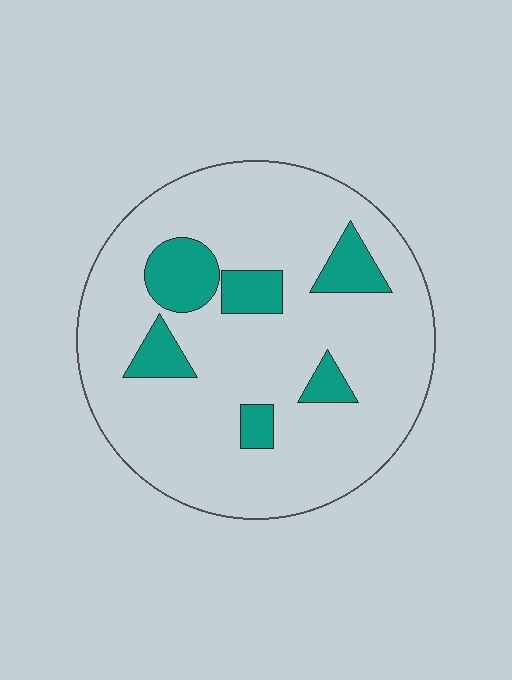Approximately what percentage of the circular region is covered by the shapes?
Approximately 15%.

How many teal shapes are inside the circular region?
6.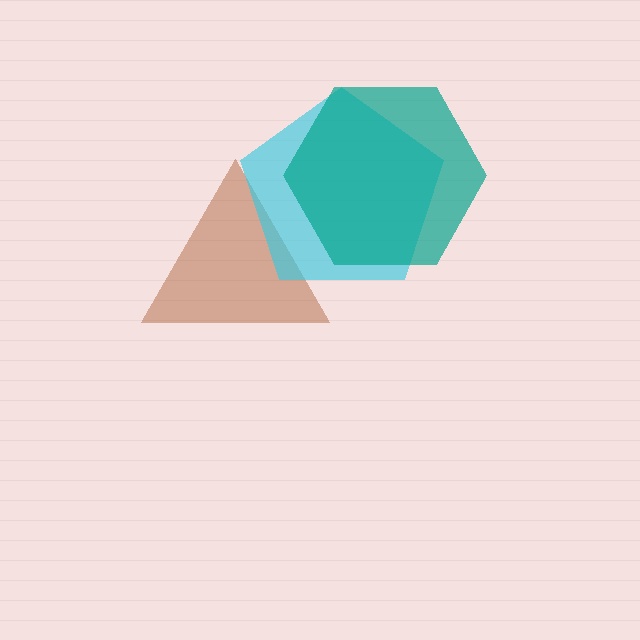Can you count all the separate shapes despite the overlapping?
Yes, there are 3 separate shapes.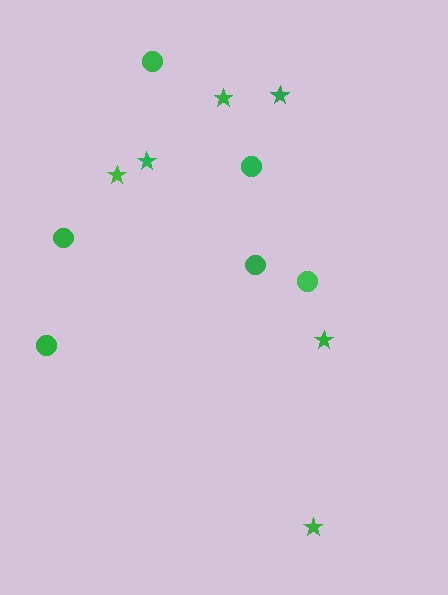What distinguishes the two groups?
There are 2 groups: one group of stars (6) and one group of circles (6).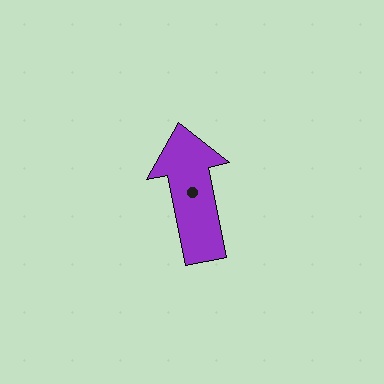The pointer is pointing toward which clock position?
Roughly 12 o'clock.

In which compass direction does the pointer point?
North.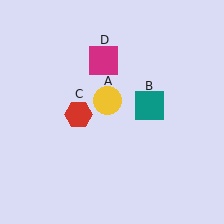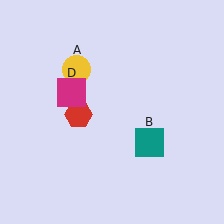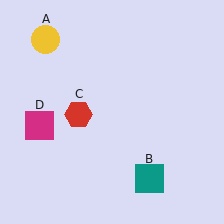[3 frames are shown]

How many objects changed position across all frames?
3 objects changed position: yellow circle (object A), teal square (object B), magenta square (object D).